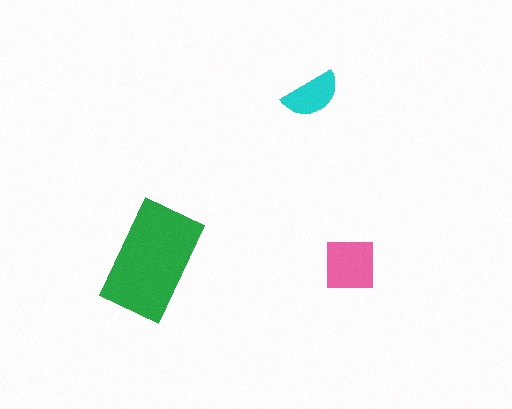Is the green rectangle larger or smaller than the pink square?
Larger.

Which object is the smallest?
The cyan semicircle.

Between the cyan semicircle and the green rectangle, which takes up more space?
The green rectangle.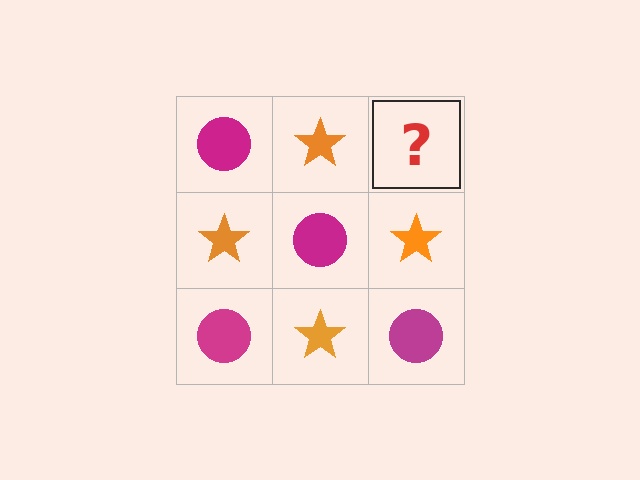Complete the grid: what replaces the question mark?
The question mark should be replaced with a magenta circle.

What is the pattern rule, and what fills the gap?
The rule is that it alternates magenta circle and orange star in a checkerboard pattern. The gap should be filled with a magenta circle.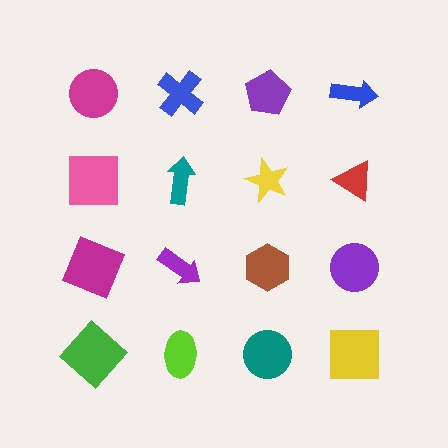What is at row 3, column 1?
A magenta square.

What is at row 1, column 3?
A purple pentagon.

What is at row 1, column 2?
A blue cross.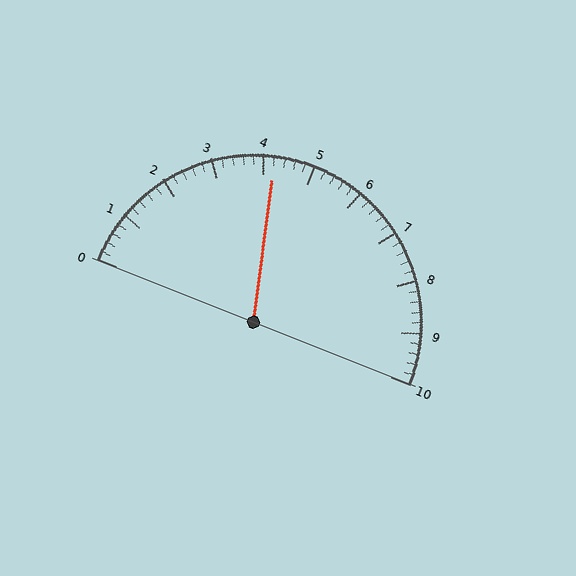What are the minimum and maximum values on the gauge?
The gauge ranges from 0 to 10.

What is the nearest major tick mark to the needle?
The nearest major tick mark is 4.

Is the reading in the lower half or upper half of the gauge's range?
The reading is in the lower half of the range (0 to 10).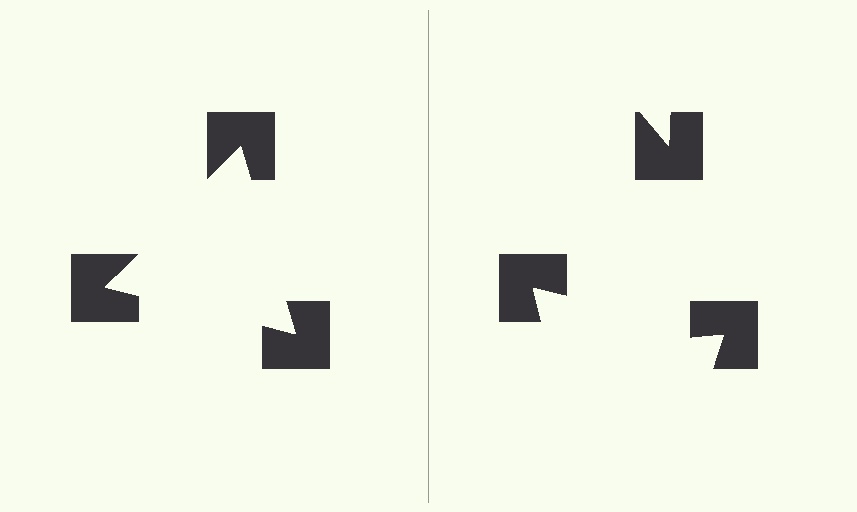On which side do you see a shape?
An illusory triangle appears on the left side. On the right side the wedge cuts are rotated, so no coherent shape forms.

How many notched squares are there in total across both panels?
6 — 3 on each side.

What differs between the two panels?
The notched squares are positioned identically on both sides; only the wedge orientations differ. On the left they align to a triangle; on the right they are misaligned.